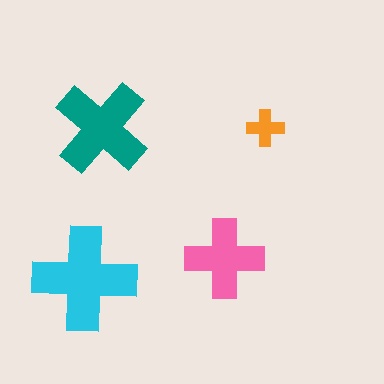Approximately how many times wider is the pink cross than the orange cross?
About 2 times wider.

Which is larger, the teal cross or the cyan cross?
The cyan one.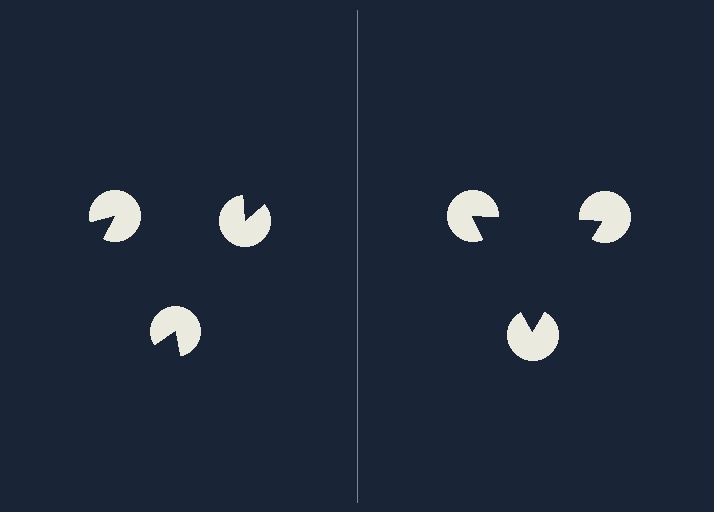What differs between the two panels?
The pac-man discs are positioned identically on both sides; only the wedge orientations differ. On the right they align to a triangle; on the left they are misaligned.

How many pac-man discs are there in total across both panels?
6 — 3 on each side.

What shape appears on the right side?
An illusory triangle.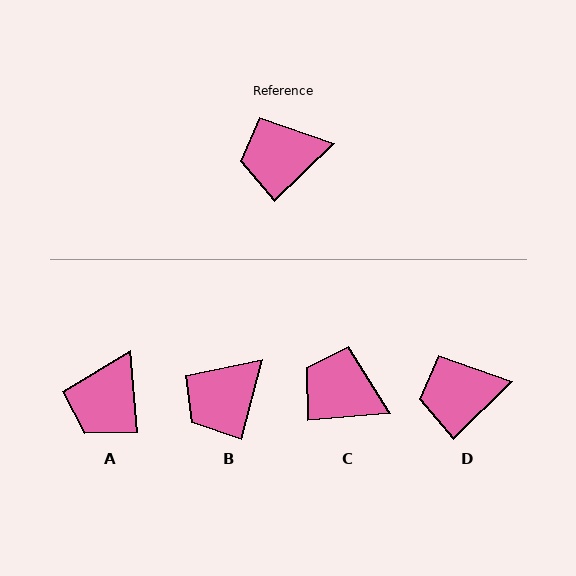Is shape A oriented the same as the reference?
No, it is off by about 51 degrees.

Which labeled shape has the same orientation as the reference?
D.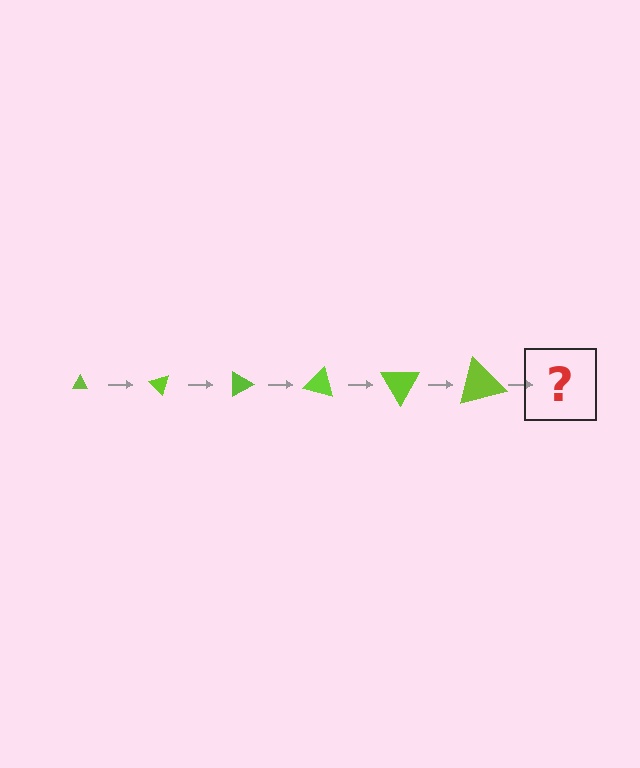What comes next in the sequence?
The next element should be a triangle, larger than the previous one and rotated 270 degrees from the start.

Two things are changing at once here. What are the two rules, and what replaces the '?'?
The two rules are that the triangle grows larger each step and it rotates 45 degrees each step. The '?' should be a triangle, larger than the previous one and rotated 270 degrees from the start.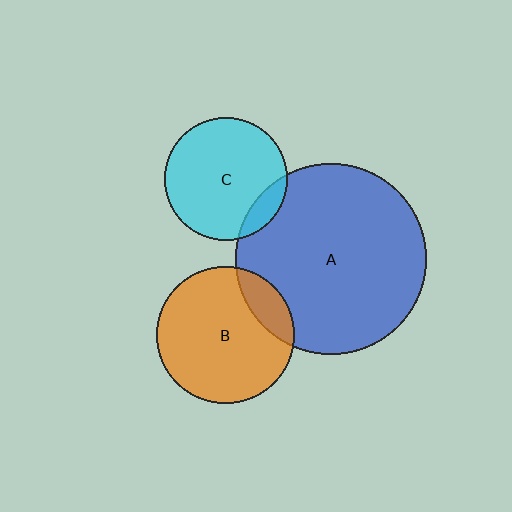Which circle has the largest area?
Circle A (blue).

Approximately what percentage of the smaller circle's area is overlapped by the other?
Approximately 10%.